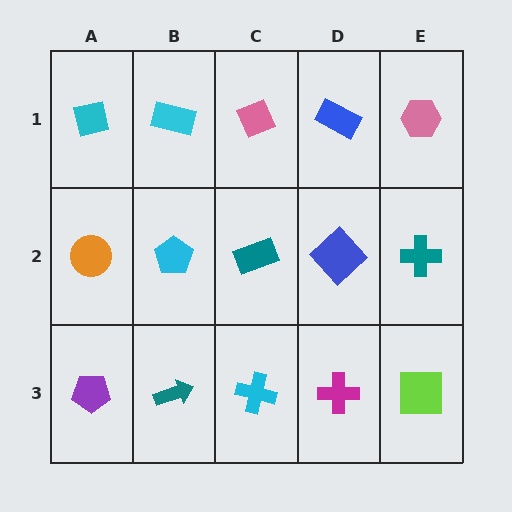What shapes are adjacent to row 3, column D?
A blue diamond (row 2, column D), a cyan cross (row 3, column C), a lime square (row 3, column E).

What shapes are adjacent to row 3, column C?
A teal rectangle (row 2, column C), a teal arrow (row 3, column B), a magenta cross (row 3, column D).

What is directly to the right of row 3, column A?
A teal arrow.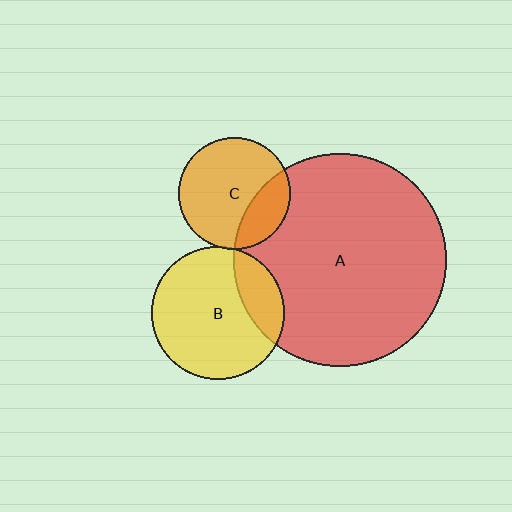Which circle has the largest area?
Circle A (red).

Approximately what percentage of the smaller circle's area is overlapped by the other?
Approximately 25%.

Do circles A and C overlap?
Yes.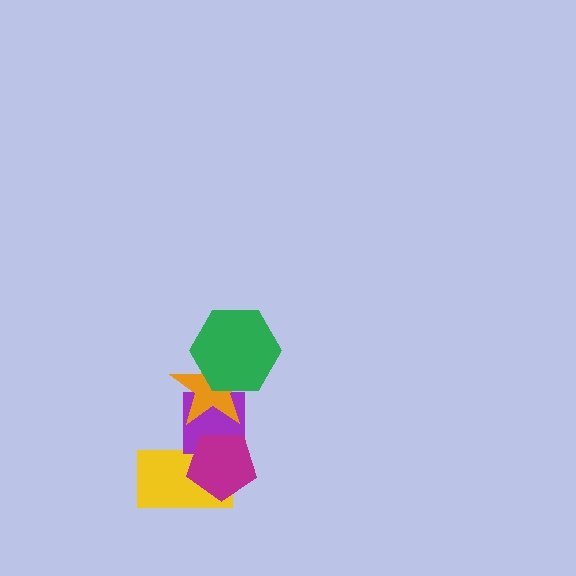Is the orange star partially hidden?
Yes, it is partially covered by another shape.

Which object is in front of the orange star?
The green hexagon is in front of the orange star.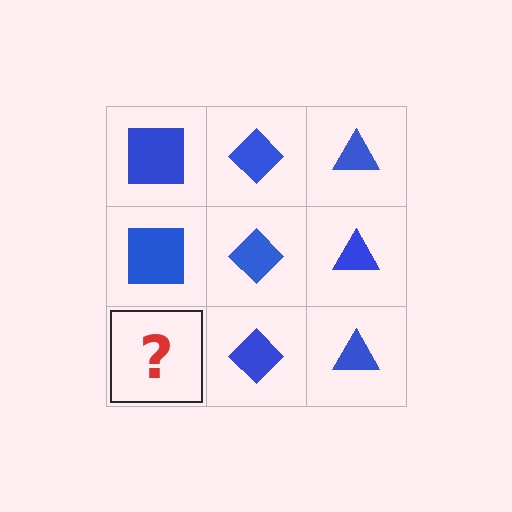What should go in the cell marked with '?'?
The missing cell should contain a blue square.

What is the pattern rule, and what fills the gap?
The rule is that each column has a consistent shape. The gap should be filled with a blue square.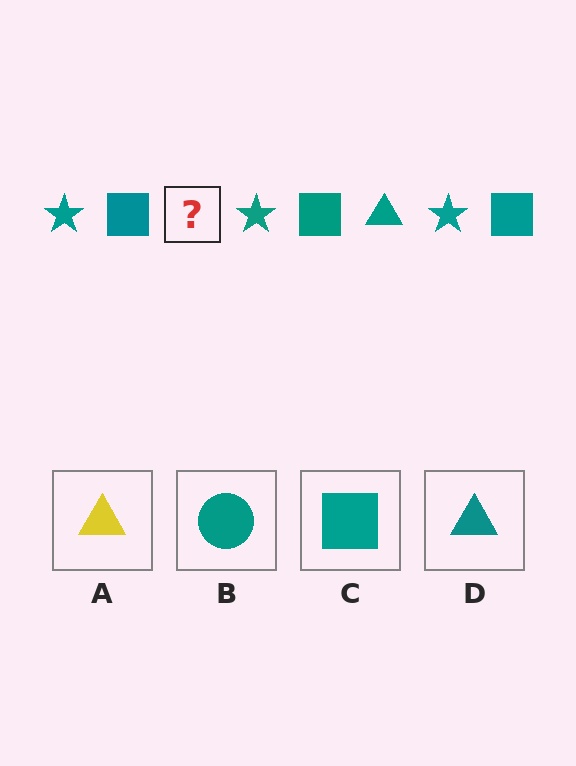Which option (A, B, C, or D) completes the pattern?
D.